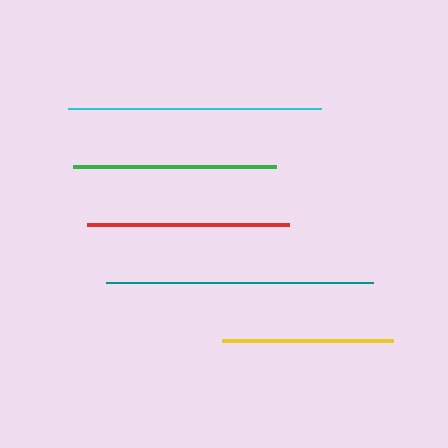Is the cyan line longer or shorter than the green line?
The cyan line is longer than the green line.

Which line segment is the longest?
The teal line is the longest at approximately 267 pixels.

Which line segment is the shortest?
The yellow line is the shortest at approximately 171 pixels.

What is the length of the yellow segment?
The yellow segment is approximately 171 pixels long.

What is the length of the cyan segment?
The cyan segment is approximately 253 pixels long.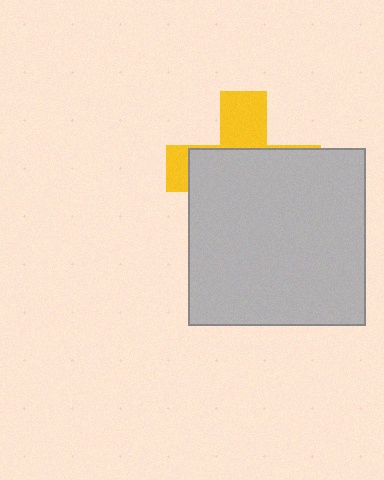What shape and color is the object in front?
The object in front is a light gray square.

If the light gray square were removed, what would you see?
You would see the complete yellow cross.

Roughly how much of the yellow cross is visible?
A small part of it is visible (roughly 31%).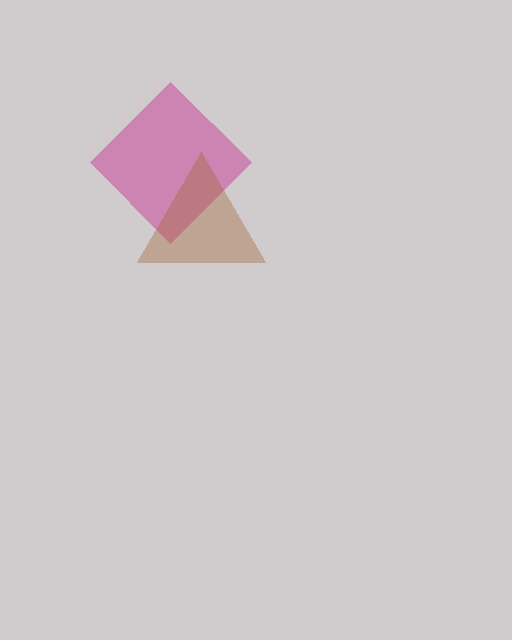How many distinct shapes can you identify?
There are 2 distinct shapes: a magenta diamond, a brown triangle.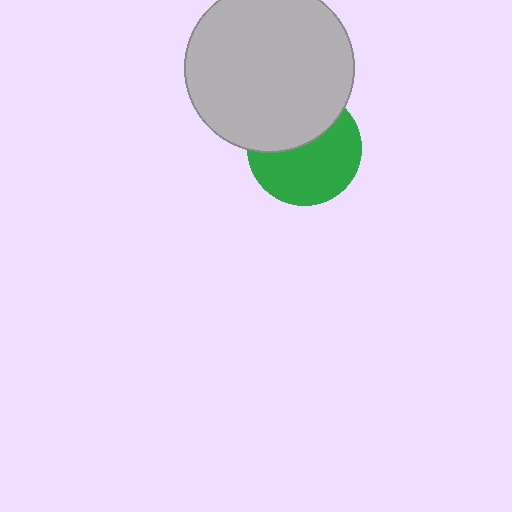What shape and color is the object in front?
The object in front is a light gray circle.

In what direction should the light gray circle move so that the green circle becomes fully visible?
The light gray circle should move up. That is the shortest direction to clear the overlap and leave the green circle fully visible.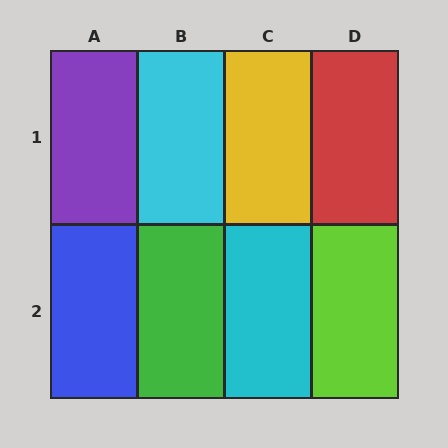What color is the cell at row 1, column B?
Cyan.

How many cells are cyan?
2 cells are cyan.